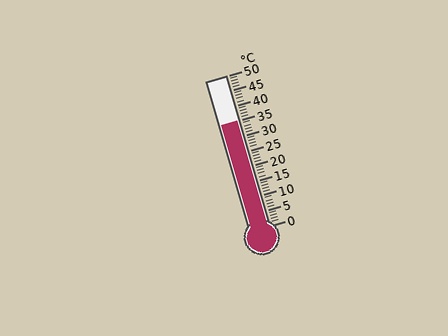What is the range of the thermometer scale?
The thermometer scale ranges from 0°C to 50°C.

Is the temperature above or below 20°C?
The temperature is above 20°C.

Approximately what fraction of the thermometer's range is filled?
The thermometer is filled to approximately 70% of its range.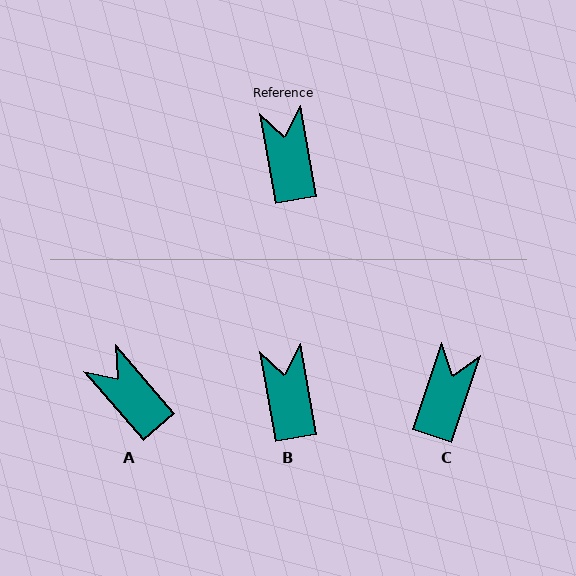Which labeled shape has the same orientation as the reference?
B.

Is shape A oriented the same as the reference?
No, it is off by about 30 degrees.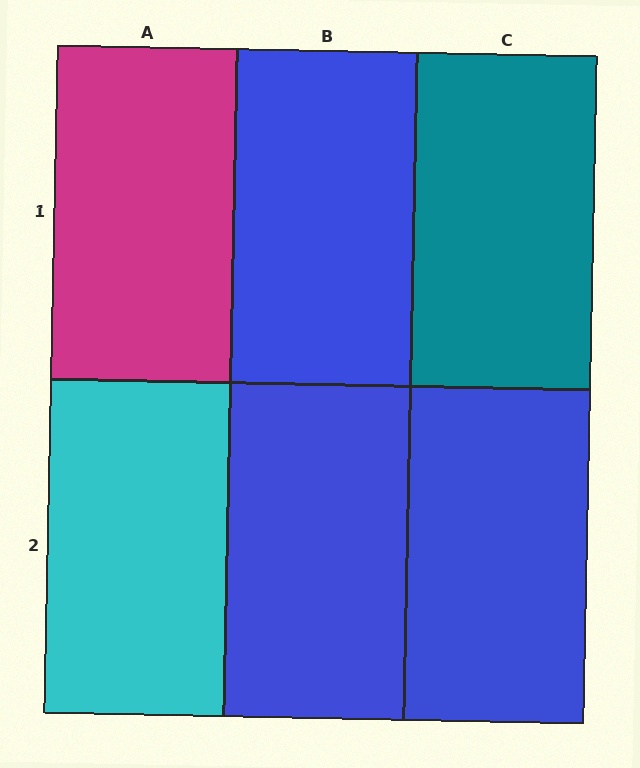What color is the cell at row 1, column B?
Blue.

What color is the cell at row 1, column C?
Teal.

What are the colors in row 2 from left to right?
Cyan, blue, blue.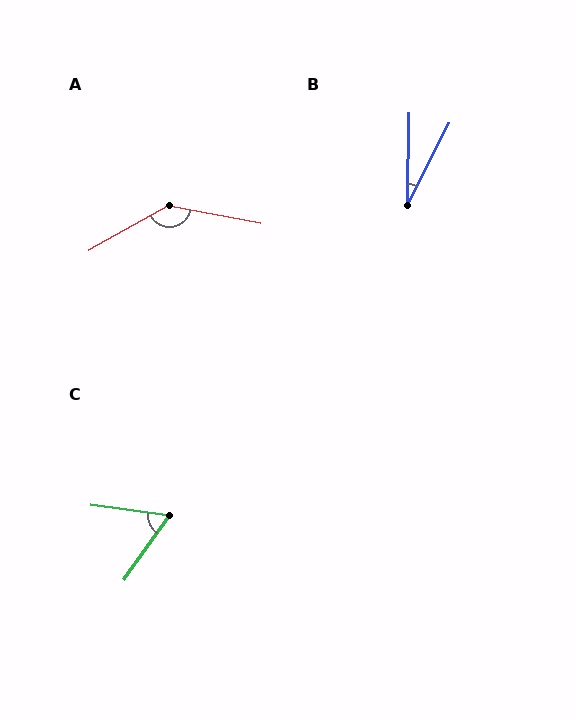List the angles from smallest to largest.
B (26°), C (62°), A (140°).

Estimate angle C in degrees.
Approximately 62 degrees.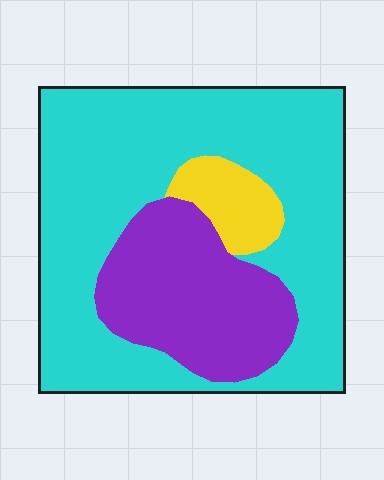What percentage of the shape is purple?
Purple takes up between a quarter and a half of the shape.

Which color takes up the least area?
Yellow, at roughly 5%.